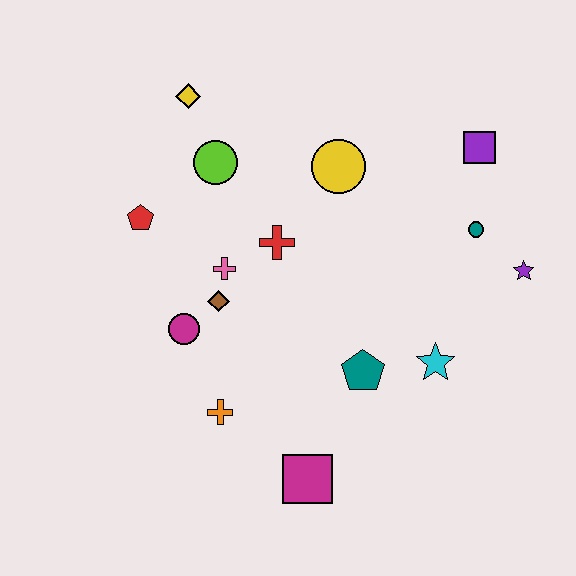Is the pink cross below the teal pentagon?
No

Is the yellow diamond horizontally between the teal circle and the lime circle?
No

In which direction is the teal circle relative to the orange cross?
The teal circle is to the right of the orange cross.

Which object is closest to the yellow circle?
The red cross is closest to the yellow circle.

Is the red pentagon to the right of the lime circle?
No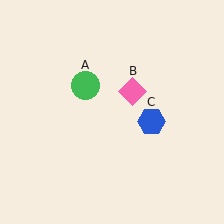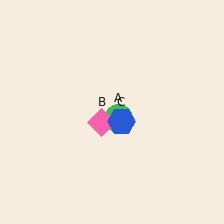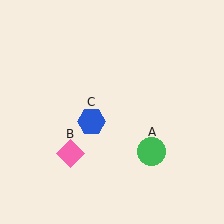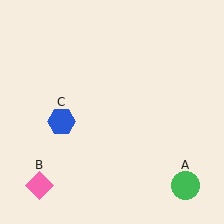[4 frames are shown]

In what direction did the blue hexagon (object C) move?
The blue hexagon (object C) moved left.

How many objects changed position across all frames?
3 objects changed position: green circle (object A), pink diamond (object B), blue hexagon (object C).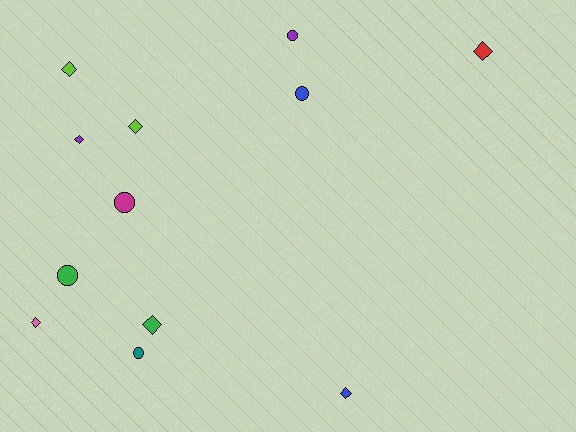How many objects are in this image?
There are 12 objects.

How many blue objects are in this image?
There are 2 blue objects.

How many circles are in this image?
There are 5 circles.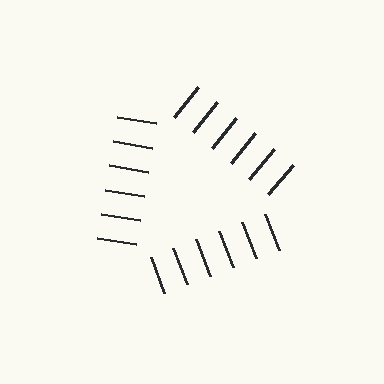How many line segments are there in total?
18 — 6 along each of the 3 edges.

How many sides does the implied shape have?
3 sides — the line-ends trace a triangle.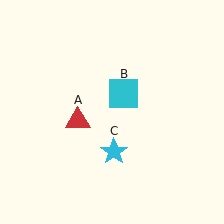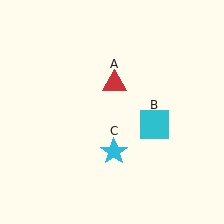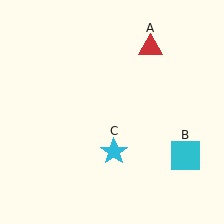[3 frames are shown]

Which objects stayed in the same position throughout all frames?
Cyan star (object C) remained stationary.